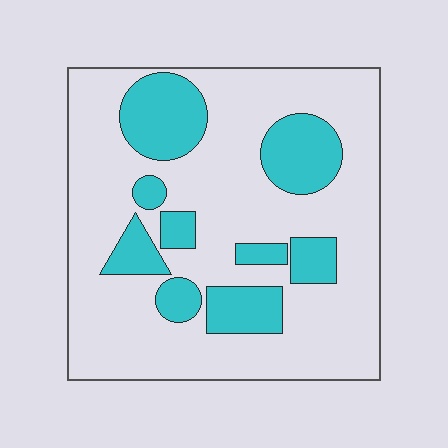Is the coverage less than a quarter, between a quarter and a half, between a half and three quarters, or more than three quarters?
Between a quarter and a half.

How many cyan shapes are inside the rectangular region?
9.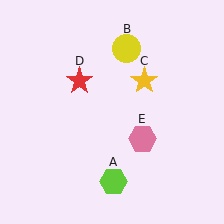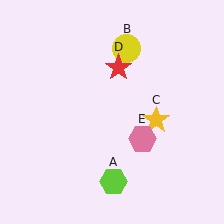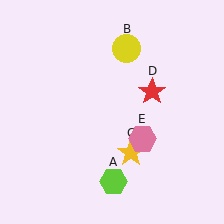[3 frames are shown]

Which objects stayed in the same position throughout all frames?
Lime hexagon (object A) and yellow circle (object B) and pink hexagon (object E) remained stationary.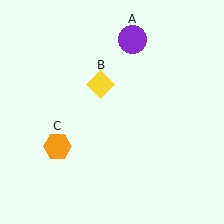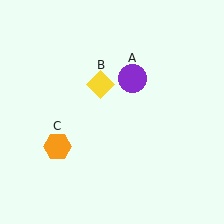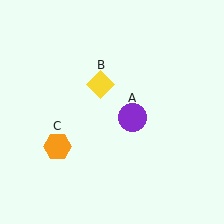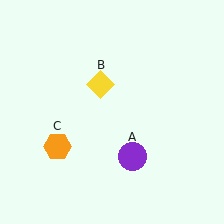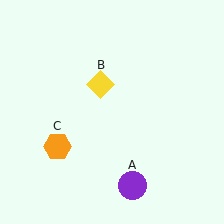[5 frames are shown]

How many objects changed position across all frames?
1 object changed position: purple circle (object A).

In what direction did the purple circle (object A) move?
The purple circle (object A) moved down.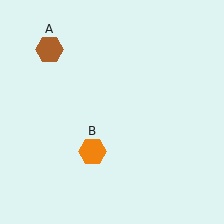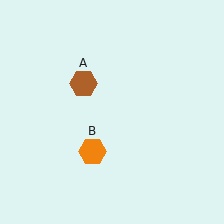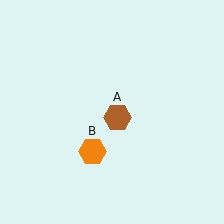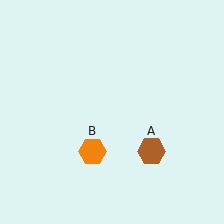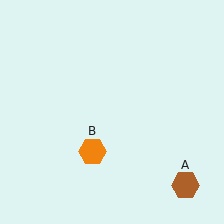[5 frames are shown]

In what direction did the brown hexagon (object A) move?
The brown hexagon (object A) moved down and to the right.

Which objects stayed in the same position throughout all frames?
Orange hexagon (object B) remained stationary.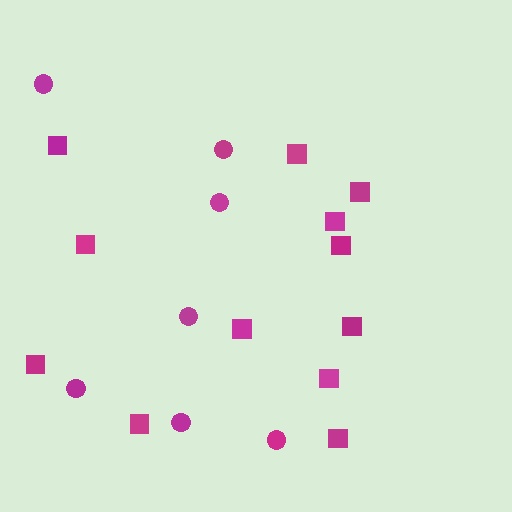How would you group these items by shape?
There are 2 groups: one group of circles (7) and one group of squares (12).